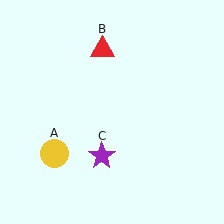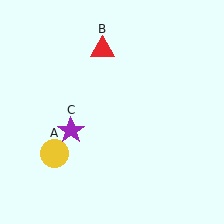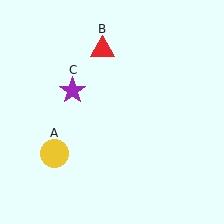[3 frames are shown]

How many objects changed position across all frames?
1 object changed position: purple star (object C).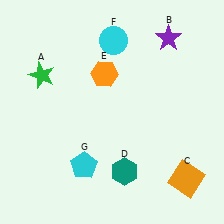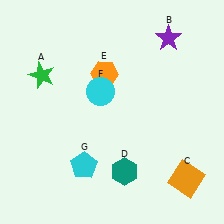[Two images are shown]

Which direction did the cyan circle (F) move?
The cyan circle (F) moved down.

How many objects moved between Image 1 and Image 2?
1 object moved between the two images.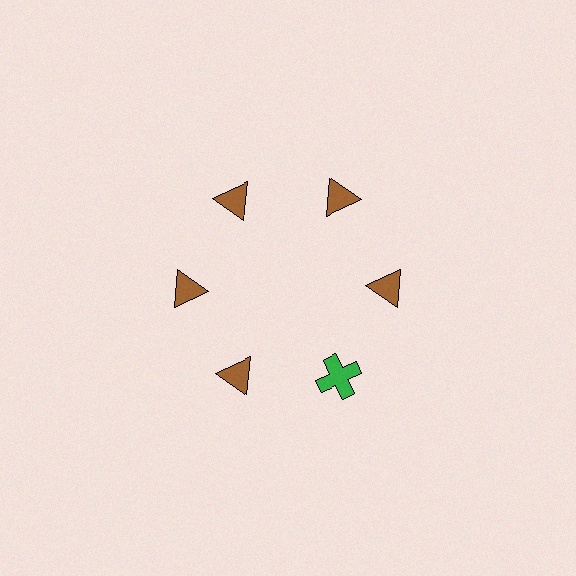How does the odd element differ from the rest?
It differs in both color (green instead of brown) and shape (cross instead of triangle).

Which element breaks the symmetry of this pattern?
The green cross at roughly the 5 o'clock position breaks the symmetry. All other shapes are brown triangles.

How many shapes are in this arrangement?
There are 6 shapes arranged in a ring pattern.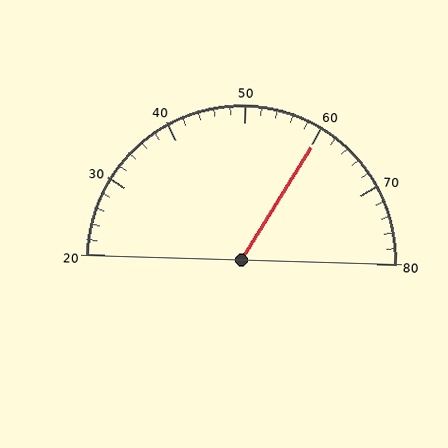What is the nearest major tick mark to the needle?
The nearest major tick mark is 60.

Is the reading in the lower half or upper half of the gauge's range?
The reading is in the upper half of the range (20 to 80).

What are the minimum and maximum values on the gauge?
The gauge ranges from 20 to 80.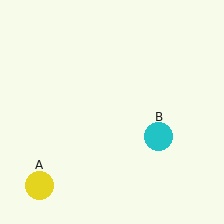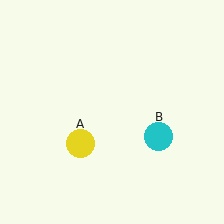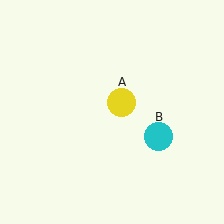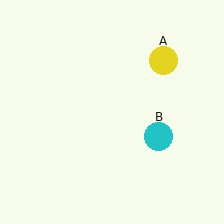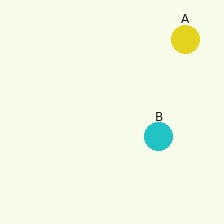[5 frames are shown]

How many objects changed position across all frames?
1 object changed position: yellow circle (object A).